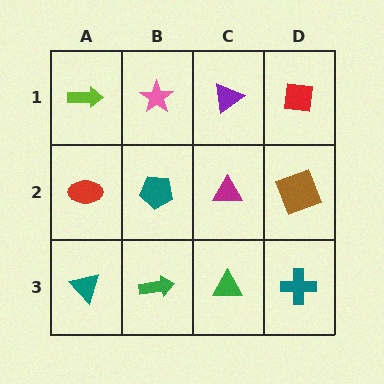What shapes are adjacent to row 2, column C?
A purple triangle (row 1, column C), a green triangle (row 3, column C), a teal pentagon (row 2, column B), a brown square (row 2, column D).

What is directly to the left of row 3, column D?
A green triangle.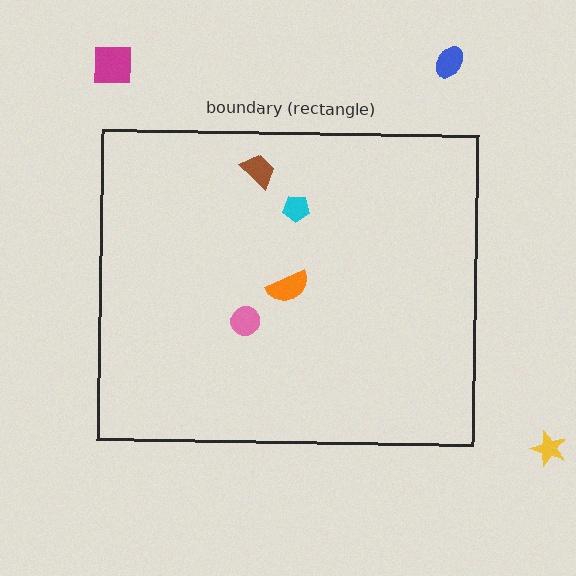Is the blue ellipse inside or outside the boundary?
Outside.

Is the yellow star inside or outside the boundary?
Outside.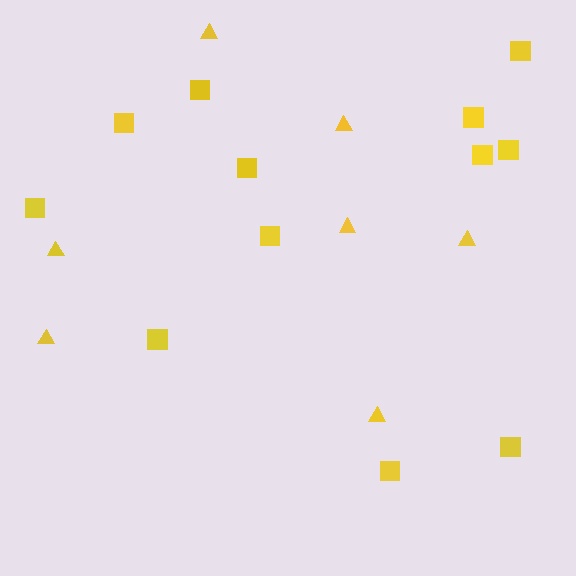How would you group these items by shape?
There are 2 groups: one group of triangles (7) and one group of squares (12).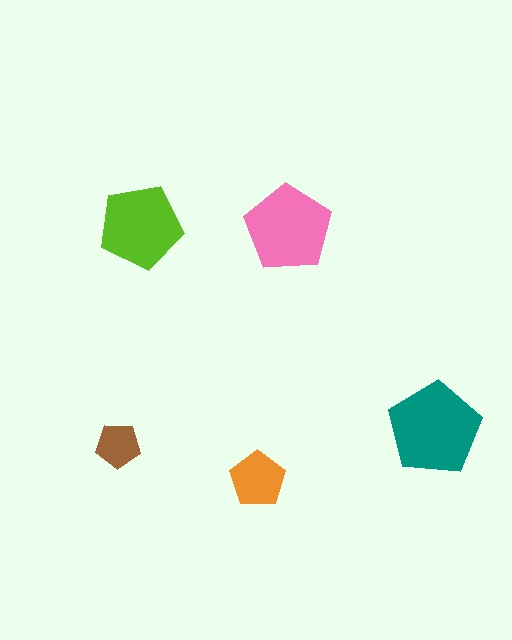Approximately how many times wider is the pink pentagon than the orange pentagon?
About 1.5 times wider.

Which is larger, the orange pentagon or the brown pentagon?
The orange one.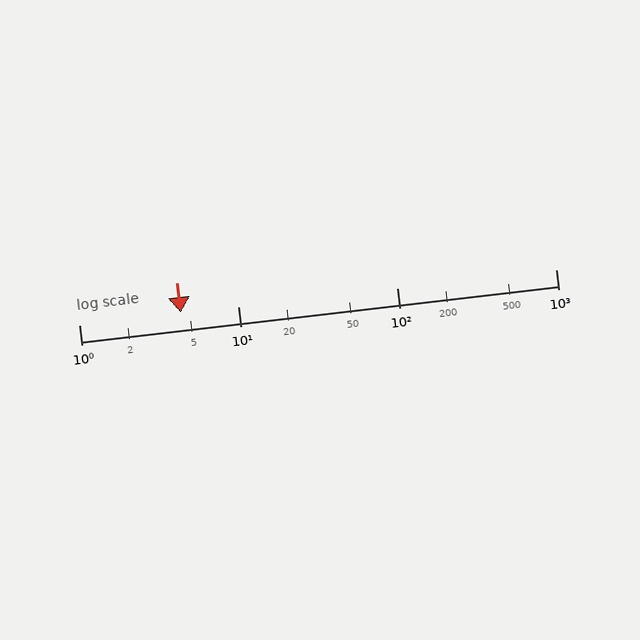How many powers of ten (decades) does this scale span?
The scale spans 3 decades, from 1 to 1000.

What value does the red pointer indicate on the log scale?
The pointer indicates approximately 4.4.